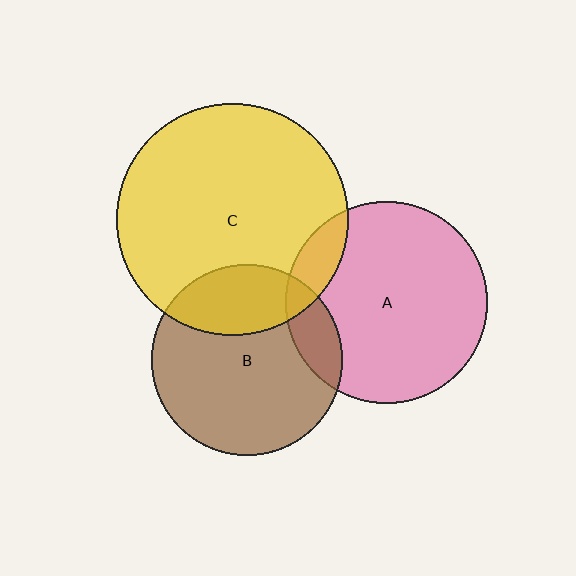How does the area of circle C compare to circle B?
Approximately 1.5 times.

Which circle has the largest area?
Circle C (yellow).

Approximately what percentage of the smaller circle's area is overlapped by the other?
Approximately 25%.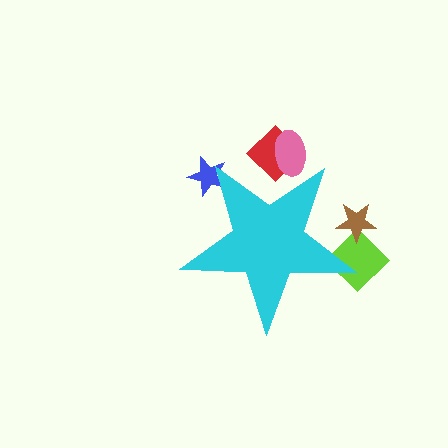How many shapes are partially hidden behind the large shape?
5 shapes are partially hidden.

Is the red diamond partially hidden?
Yes, the red diamond is partially hidden behind the cyan star.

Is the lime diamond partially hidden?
Yes, the lime diamond is partially hidden behind the cyan star.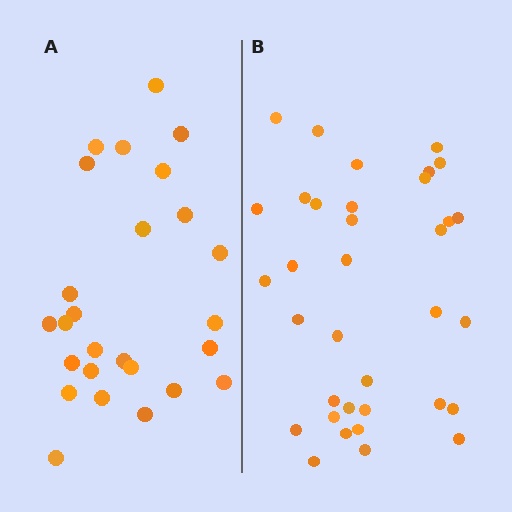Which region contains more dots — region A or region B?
Region B (the right region) has more dots.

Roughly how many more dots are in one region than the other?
Region B has roughly 8 or so more dots than region A.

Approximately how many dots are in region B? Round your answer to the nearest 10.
About 40 dots. (The exact count is 35, which rounds to 40.)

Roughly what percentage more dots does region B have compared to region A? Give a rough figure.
About 35% more.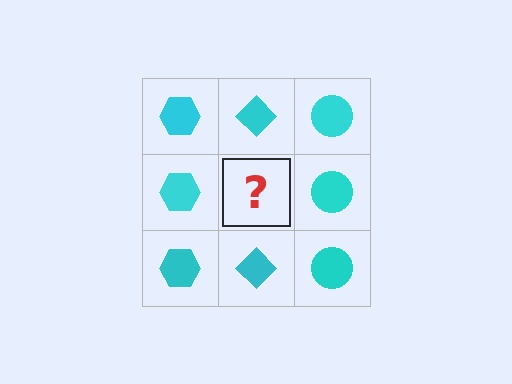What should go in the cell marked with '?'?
The missing cell should contain a cyan diamond.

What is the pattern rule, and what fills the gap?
The rule is that each column has a consistent shape. The gap should be filled with a cyan diamond.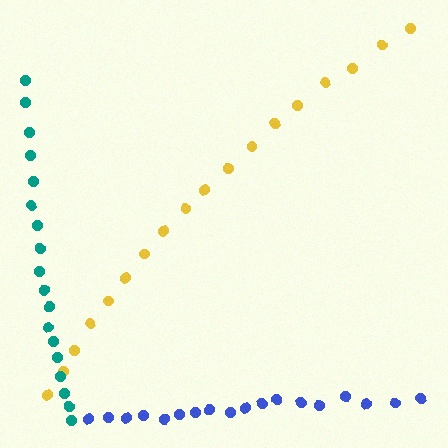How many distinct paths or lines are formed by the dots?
There are 3 distinct paths.